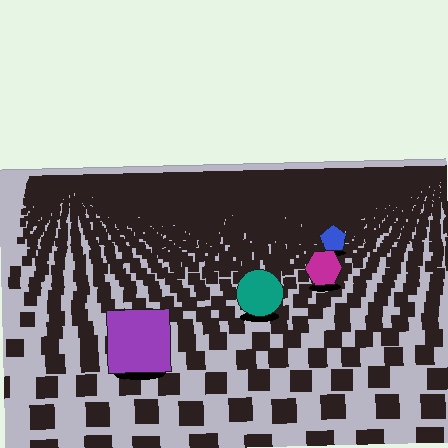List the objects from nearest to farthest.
From nearest to farthest: the purple square, the teal circle, the magenta hexagon, the blue pentagon.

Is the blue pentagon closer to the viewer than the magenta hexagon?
No. The magenta hexagon is closer — you can tell from the texture gradient: the ground texture is coarser near it.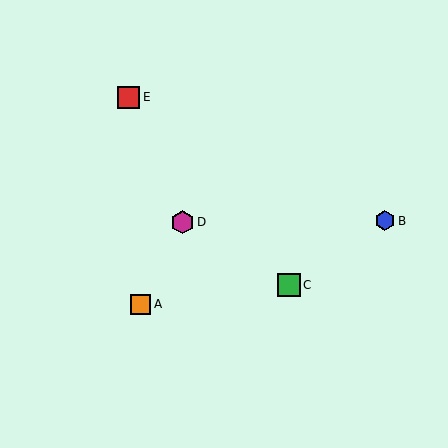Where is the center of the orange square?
The center of the orange square is at (141, 304).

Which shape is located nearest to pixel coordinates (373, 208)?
The blue hexagon (labeled B) at (385, 221) is nearest to that location.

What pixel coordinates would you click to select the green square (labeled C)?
Click at (289, 285) to select the green square C.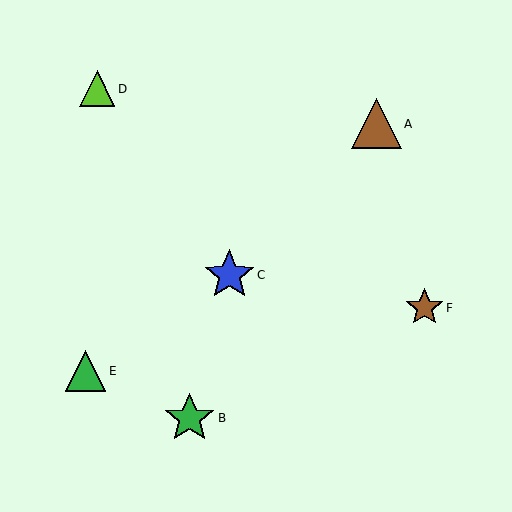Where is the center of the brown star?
The center of the brown star is at (424, 308).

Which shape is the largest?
The blue star (labeled C) is the largest.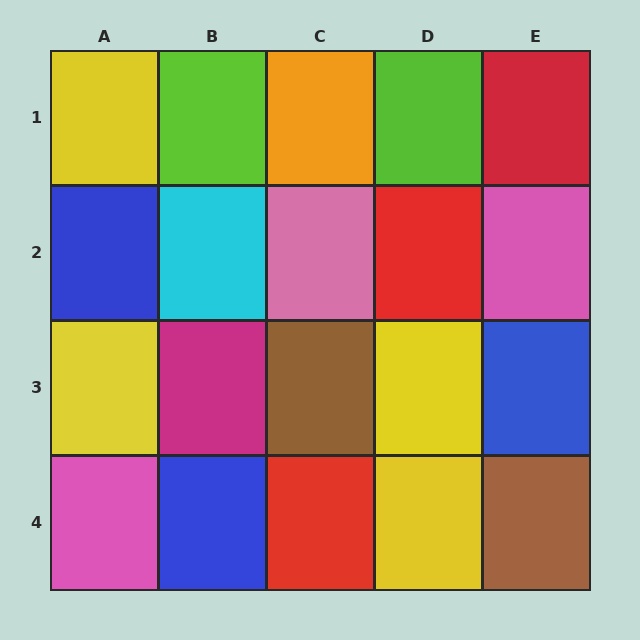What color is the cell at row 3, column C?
Brown.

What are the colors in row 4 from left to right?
Pink, blue, red, yellow, brown.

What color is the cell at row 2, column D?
Red.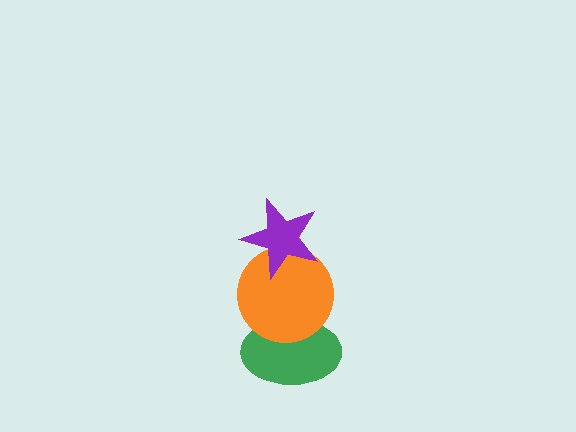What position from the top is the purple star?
The purple star is 1st from the top.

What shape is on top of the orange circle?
The purple star is on top of the orange circle.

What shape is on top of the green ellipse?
The orange circle is on top of the green ellipse.